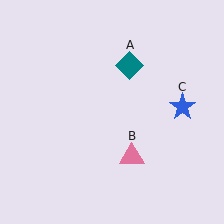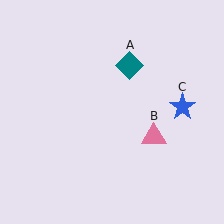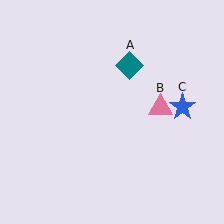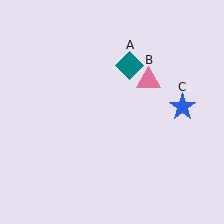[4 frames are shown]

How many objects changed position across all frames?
1 object changed position: pink triangle (object B).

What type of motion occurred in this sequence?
The pink triangle (object B) rotated counterclockwise around the center of the scene.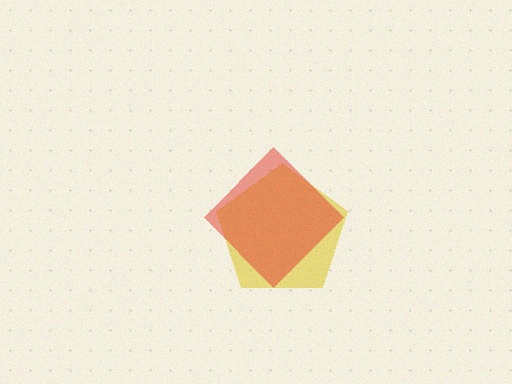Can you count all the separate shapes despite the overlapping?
Yes, there are 2 separate shapes.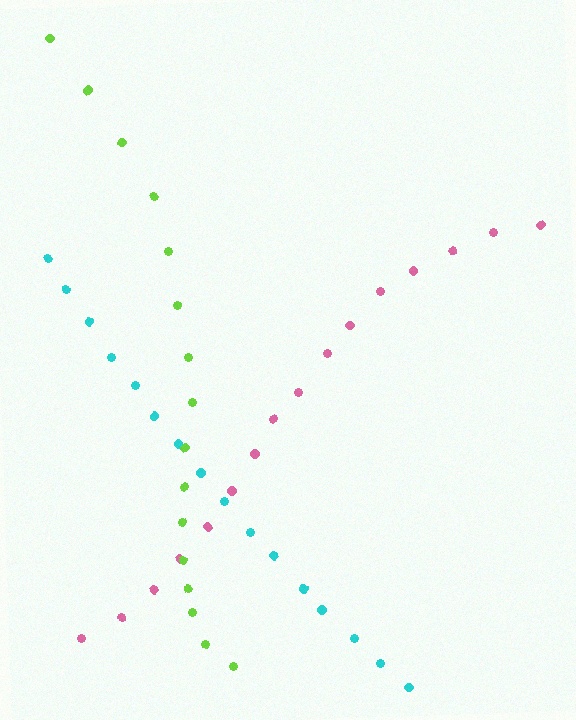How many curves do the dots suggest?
There are 3 distinct paths.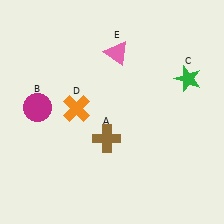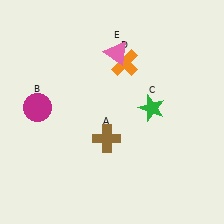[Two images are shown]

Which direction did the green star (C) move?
The green star (C) moved left.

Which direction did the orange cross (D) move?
The orange cross (D) moved right.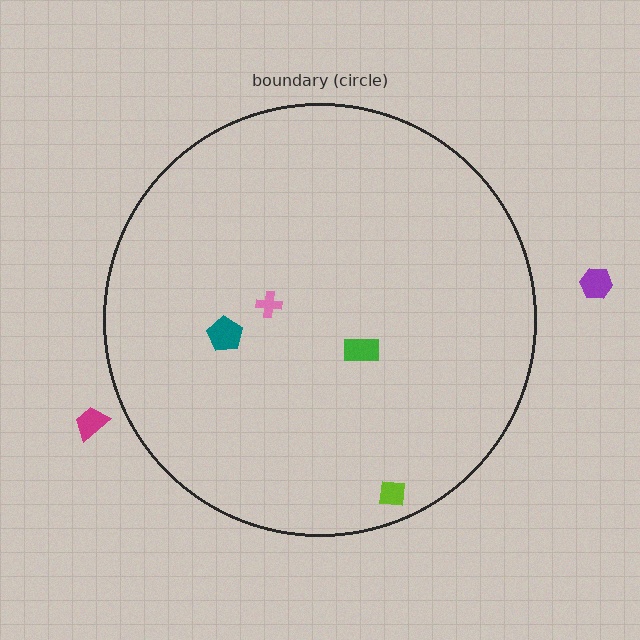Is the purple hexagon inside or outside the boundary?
Outside.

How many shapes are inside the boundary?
4 inside, 2 outside.